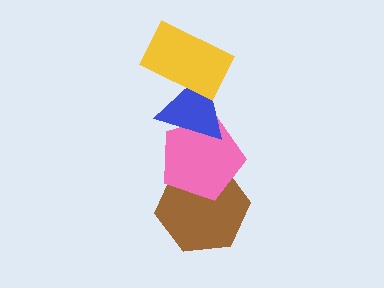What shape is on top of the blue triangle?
The yellow rectangle is on top of the blue triangle.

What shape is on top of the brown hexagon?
The pink pentagon is on top of the brown hexagon.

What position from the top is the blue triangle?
The blue triangle is 2nd from the top.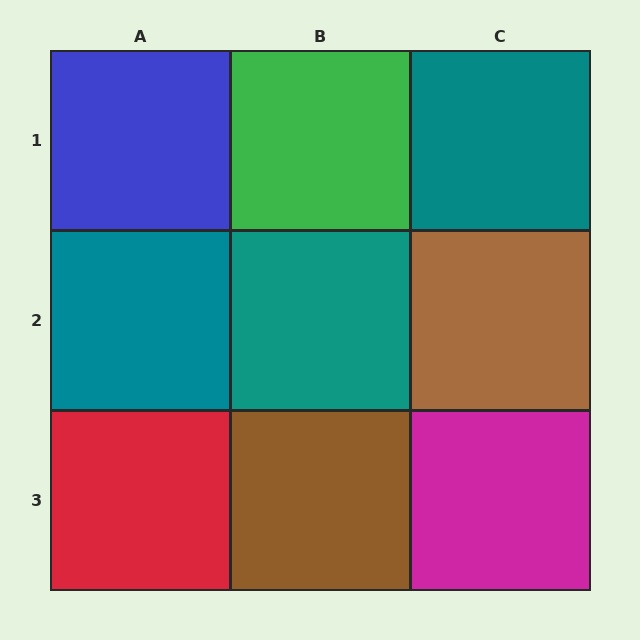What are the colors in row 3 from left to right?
Red, brown, magenta.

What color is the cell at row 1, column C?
Teal.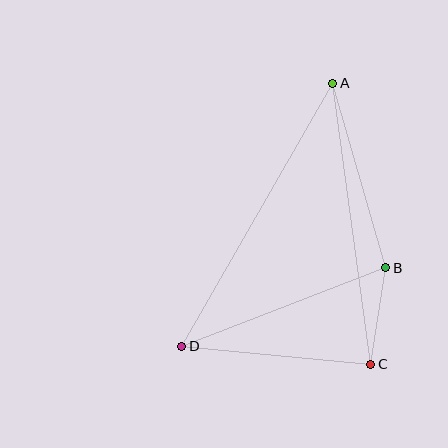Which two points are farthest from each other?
Points A and D are farthest from each other.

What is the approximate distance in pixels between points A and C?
The distance between A and C is approximately 283 pixels.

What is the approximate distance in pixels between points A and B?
The distance between A and B is approximately 192 pixels.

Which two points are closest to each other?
Points B and C are closest to each other.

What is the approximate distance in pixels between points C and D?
The distance between C and D is approximately 190 pixels.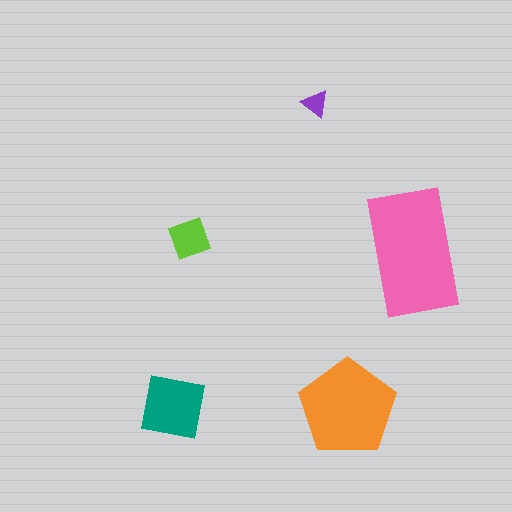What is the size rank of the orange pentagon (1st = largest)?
2nd.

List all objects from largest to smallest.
The pink rectangle, the orange pentagon, the teal square, the lime diamond, the purple triangle.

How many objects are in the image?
There are 5 objects in the image.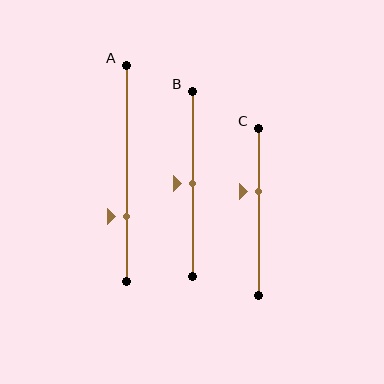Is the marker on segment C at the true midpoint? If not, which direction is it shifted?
No, the marker on segment C is shifted upward by about 12% of the segment length.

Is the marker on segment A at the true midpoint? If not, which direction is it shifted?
No, the marker on segment A is shifted downward by about 20% of the segment length.